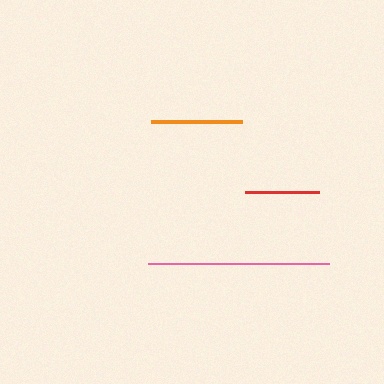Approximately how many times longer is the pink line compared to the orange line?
The pink line is approximately 2.0 times the length of the orange line.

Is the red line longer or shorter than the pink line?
The pink line is longer than the red line.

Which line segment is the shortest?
The red line is the shortest at approximately 74 pixels.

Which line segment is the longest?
The pink line is the longest at approximately 181 pixels.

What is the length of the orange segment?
The orange segment is approximately 92 pixels long.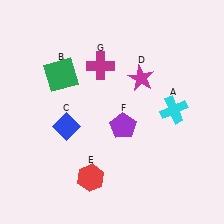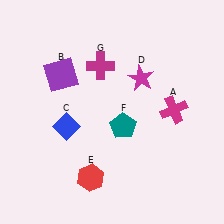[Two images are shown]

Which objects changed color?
A changed from cyan to magenta. B changed from green to purple. F changed from purple to teal.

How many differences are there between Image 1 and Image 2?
There are 3 differences between the two images.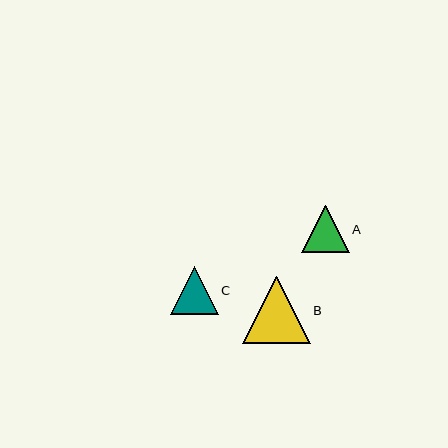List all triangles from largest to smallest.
From largest to smallest: B, C, A.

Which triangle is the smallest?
Triangle A is the smallest with a size of approximately 47 pixels.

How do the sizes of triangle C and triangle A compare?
Triangle C and triangle A are approximately the same size.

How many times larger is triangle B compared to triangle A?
Triangle B is approximately 1.4 times the size of triangle A.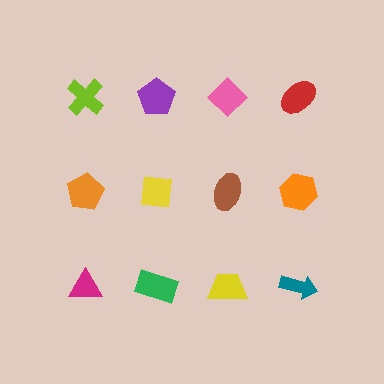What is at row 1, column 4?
A red ellipse.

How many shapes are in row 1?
4 shapes.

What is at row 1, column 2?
A purple pentagon.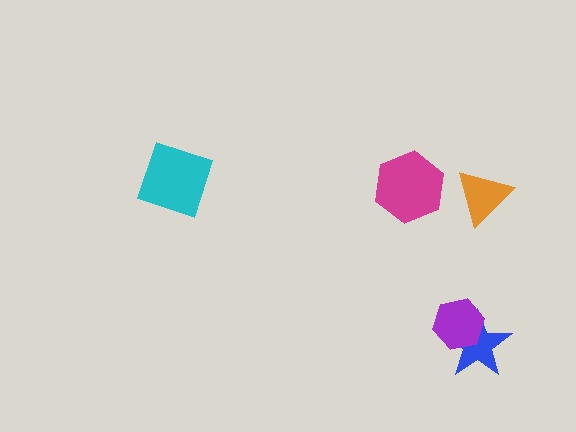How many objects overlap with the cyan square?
0 objects overlap with the cyan square.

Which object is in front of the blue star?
The purple hexagon is in front of the blue star.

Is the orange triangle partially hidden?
No, no other shape covers it.